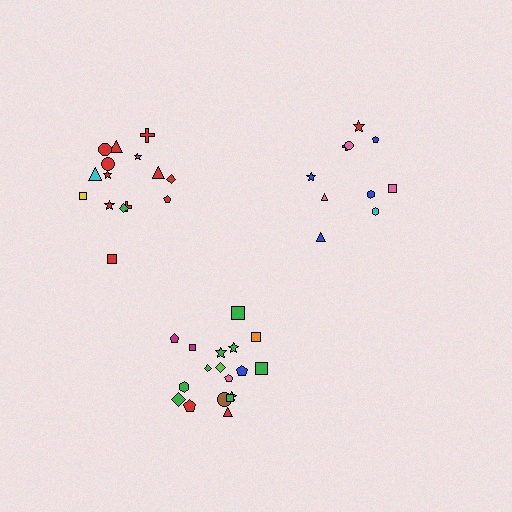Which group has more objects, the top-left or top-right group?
The top-left group.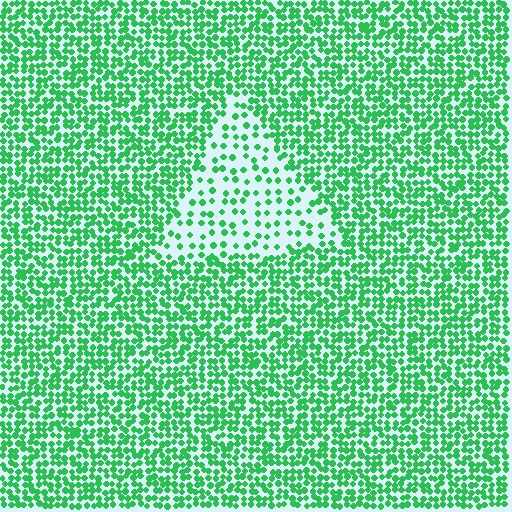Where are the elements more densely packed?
The elements are more densely packed outside the triangle boundary.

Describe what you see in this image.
The image contains small green elements arranged at two different densities. A triangle-shaped region is visible where the elements are less densely packed than the surrounding area.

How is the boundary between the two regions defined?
The boundary is defined by a change in element density (approximately 2.5x ratio). All elements are the same color, size, and shape.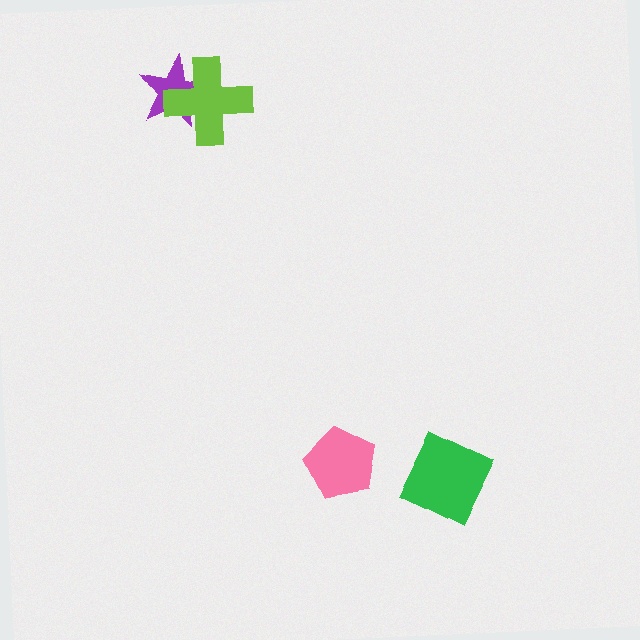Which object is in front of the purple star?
The lime cross is in front of the purple star.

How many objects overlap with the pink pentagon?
0 objects overlap with the pink pentagon.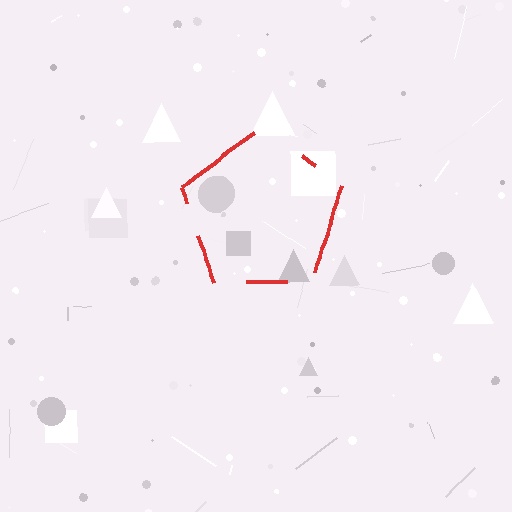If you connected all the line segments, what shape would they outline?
They would outline a pentagon.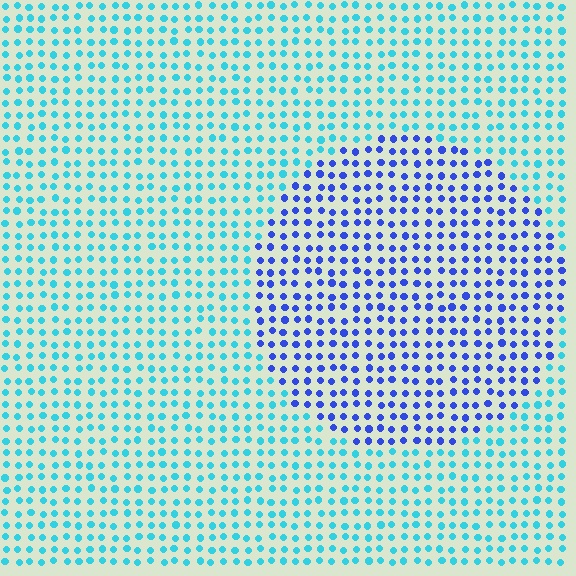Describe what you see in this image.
The image is filled with small cyan elements in a uniform arrangement. A circle-shaped region is visible where the elements are tinted to a slightly different hue, forming a subtle color boundary.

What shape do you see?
I see a circle.